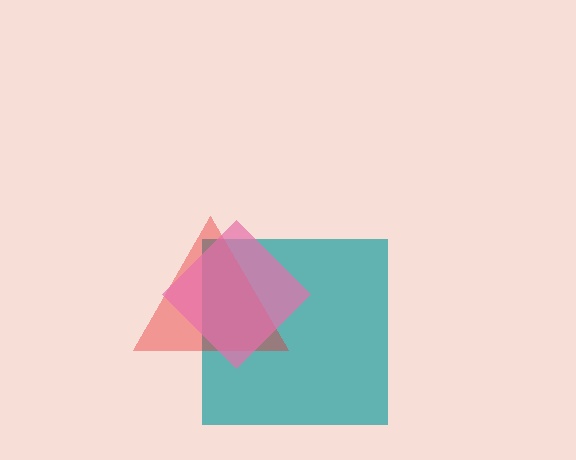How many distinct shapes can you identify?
There are 3 distinct shapes: a teal square, a red triangle, a pink diamond.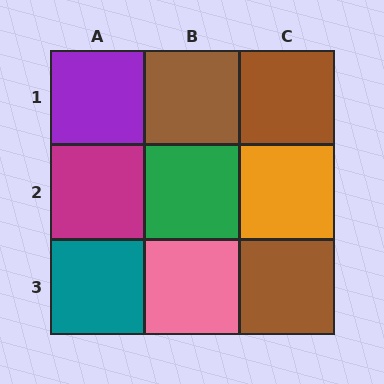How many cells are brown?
3 cells are brown.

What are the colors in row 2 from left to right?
Magenta, green, orange.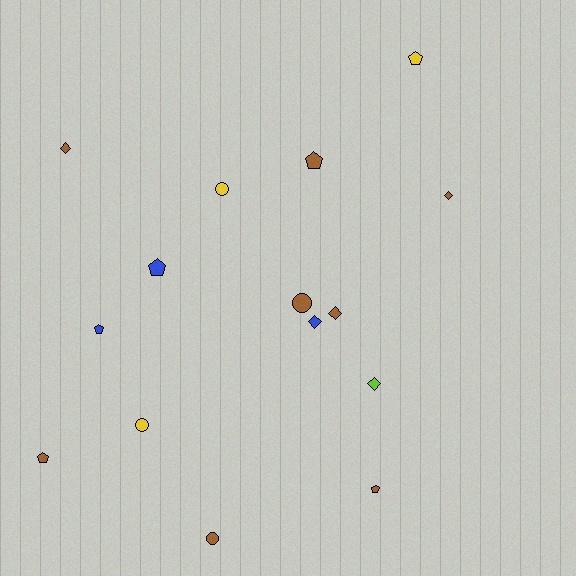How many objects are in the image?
There are 15 objects.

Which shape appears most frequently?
Pentagon, with 6 objects.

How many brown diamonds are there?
There are 3 brown diamonds.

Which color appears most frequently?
Brown, with 8 objects.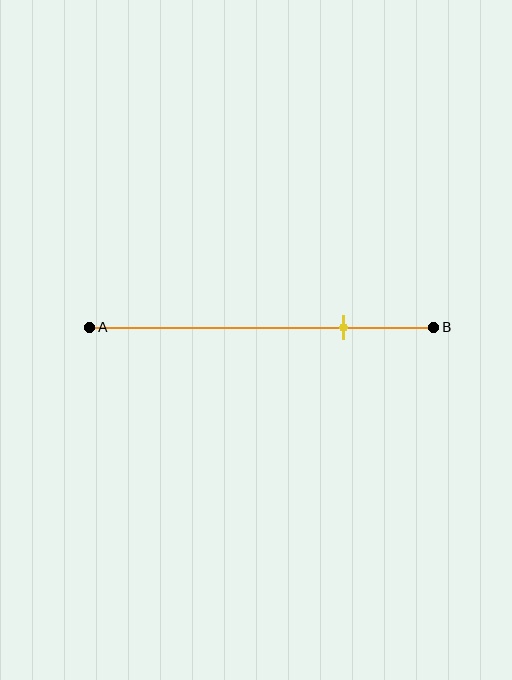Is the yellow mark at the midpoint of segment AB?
No, the mark is at about 75% from A, not at the 50% midpoint.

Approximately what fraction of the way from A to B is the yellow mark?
The yellow mark is approximately 75% of the way from A to B.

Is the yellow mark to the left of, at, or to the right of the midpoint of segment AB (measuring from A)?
The yellow mark is to the right of the midpoint of segment AB.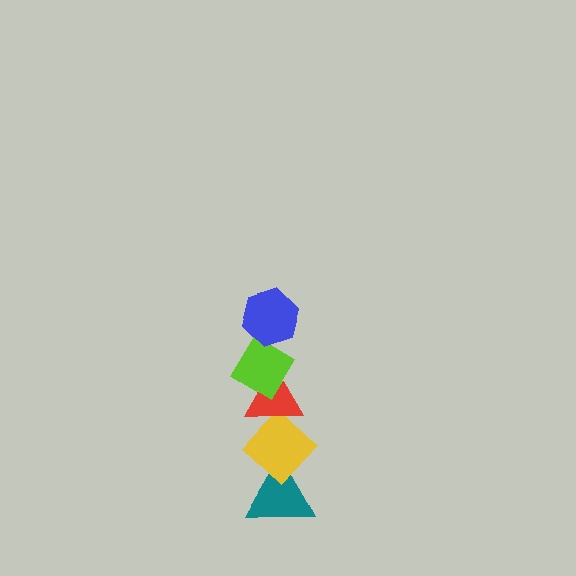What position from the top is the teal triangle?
The teal triangle is 5th from the top.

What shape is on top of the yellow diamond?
The red triangle is on top of the yellow diamond.